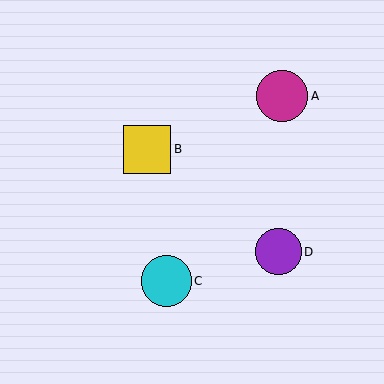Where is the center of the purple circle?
The center of the purple circle is at (278, 252).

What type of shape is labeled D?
Shape D is a purple circle.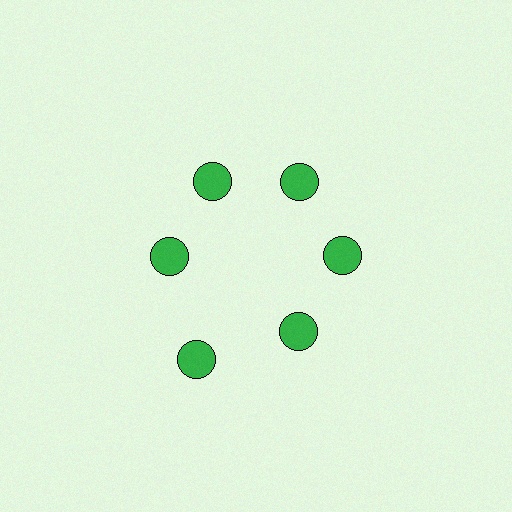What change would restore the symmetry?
The symmetry would be restored by moving it inward, back onto the ring so that all 6 circles sit at equal angles and equal distance from the center.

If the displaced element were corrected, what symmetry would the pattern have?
It would have 6-fold rotational symmetry — the pattern would map onto itself every 60 degrees.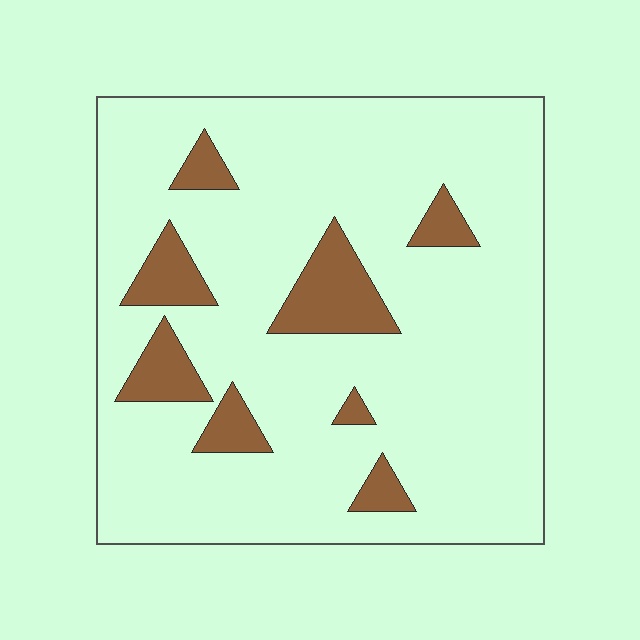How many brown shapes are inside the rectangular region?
8.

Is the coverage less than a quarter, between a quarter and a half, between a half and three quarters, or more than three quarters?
Less than a quarter.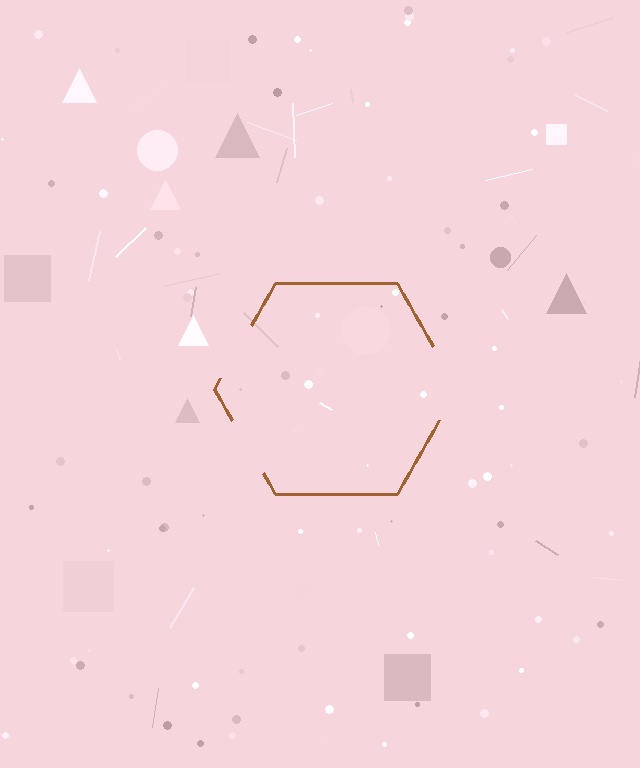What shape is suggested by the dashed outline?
The dashed outline suggests a hexagon.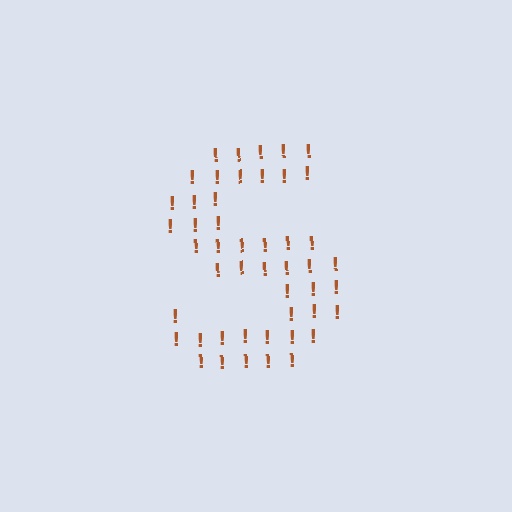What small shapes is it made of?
It is made of small exclamation marks.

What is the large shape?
The large shape is the letter S.